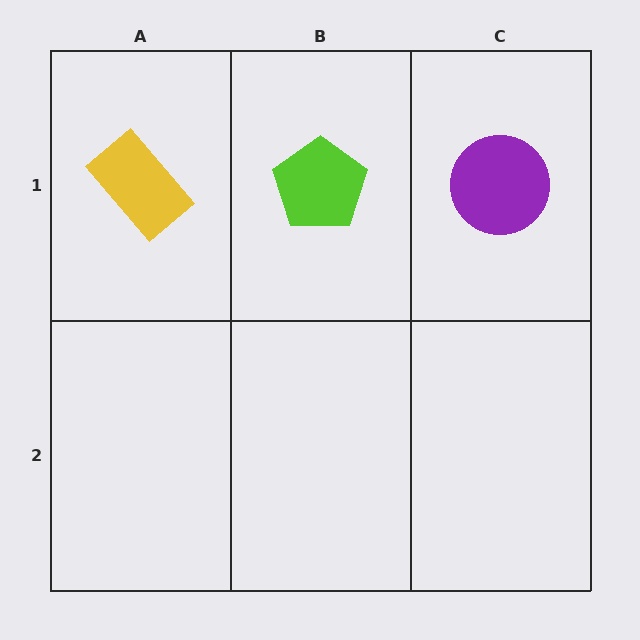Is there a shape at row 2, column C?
No, that cell is empty.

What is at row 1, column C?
A purple circle.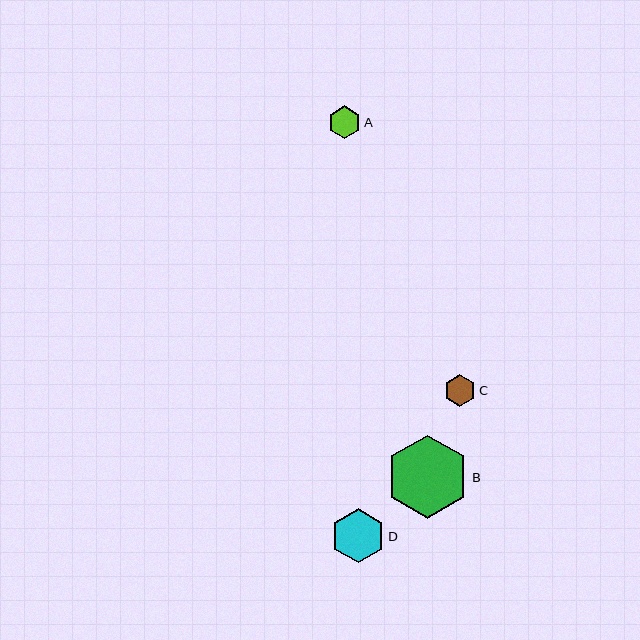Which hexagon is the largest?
Hexagon B is the largest with a size of approximately 83 pixels.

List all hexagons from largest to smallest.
From largest to smallest: B, D, A, C.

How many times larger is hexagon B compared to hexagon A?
Hexagon B is approximately 2.5 times the size of hexagon A.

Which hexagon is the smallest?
Hexagon C is the smallest with a size of approximately 32 pixels.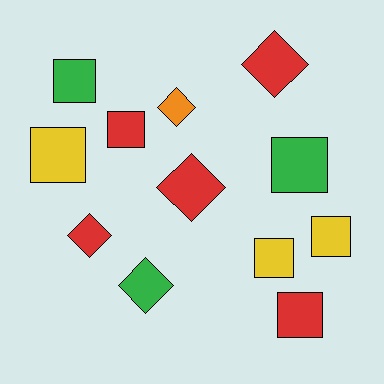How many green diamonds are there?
There is 1 green diamond.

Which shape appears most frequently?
Square, with 7 objects.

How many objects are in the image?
There are 12 objects.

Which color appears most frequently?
Red, with 5 objects.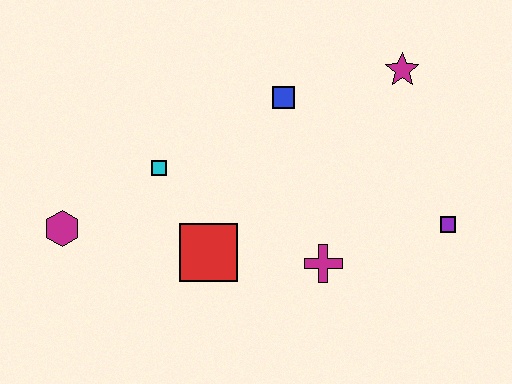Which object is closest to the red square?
The cyan square is closest to the red square.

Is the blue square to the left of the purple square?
Yes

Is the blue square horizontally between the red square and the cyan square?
No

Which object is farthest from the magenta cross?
The magenta hexagon is farthest from the magenta cross.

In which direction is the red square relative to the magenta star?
The red square is to the left of the magenta star.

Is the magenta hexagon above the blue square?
No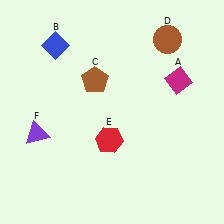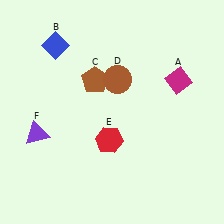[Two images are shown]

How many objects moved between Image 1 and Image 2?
1 object moved between the two images.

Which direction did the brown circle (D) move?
The brown circle (D) moved left.